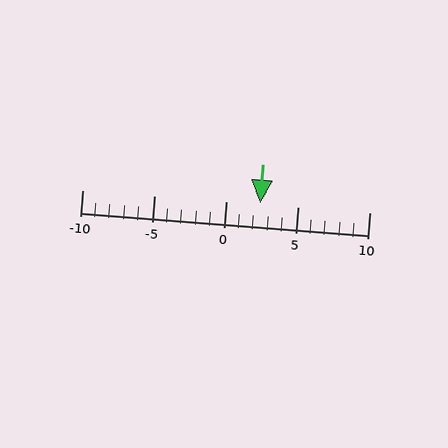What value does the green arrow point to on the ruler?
The green arrow points to approximately 2.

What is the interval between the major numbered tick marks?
The major tick marks are spaced 5 units apart.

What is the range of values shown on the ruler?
The ruler shows values from -10 to 10.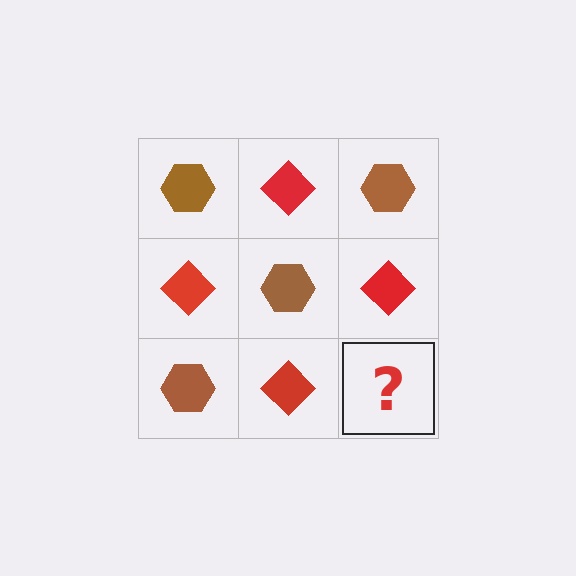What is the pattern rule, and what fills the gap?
The rule is that it alternates brown hexagon and red diamond in a checkerboard pattern. The gap should be filled with a brown hexagon.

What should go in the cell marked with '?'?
The missing cell should contain a brown hexagon.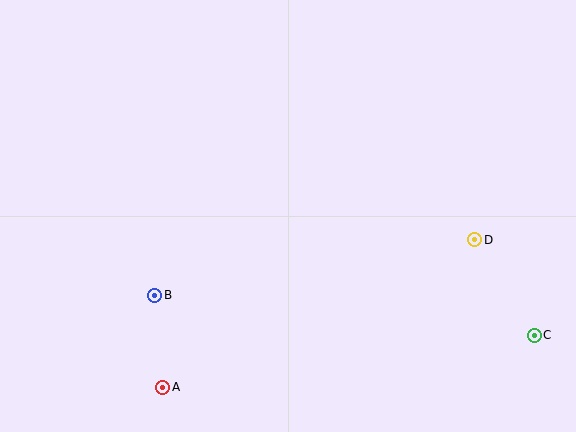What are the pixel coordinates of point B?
Point B is at (155, 295).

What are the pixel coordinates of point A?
Point A is at (163, 387).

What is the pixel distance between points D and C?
The distance between D and C is 112 pixels.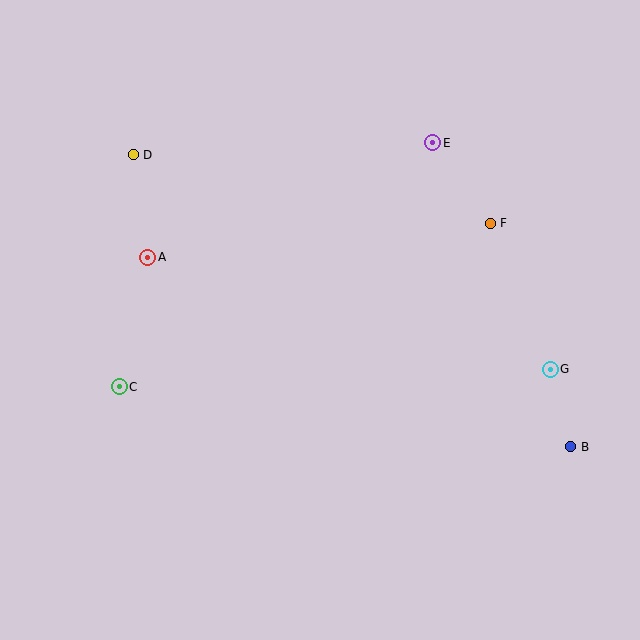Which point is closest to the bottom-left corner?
Point C is closest to the bottom-left corner.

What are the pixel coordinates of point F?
Point F is at (490, 223).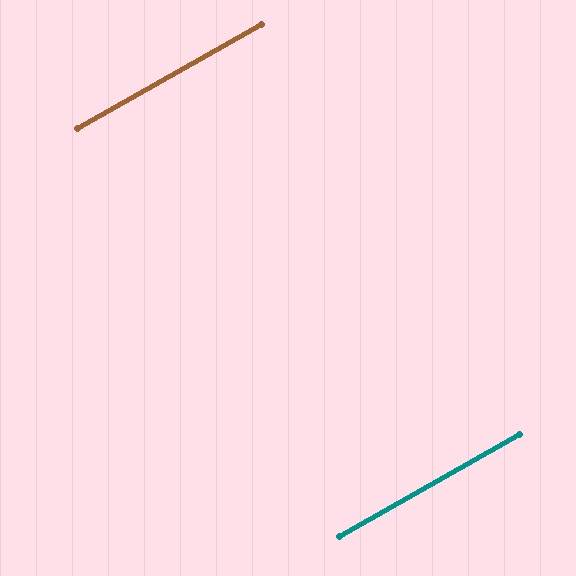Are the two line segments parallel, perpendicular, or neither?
Parallel — their directions differ by only 0.1°.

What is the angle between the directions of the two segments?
Approximately 0 degrees.